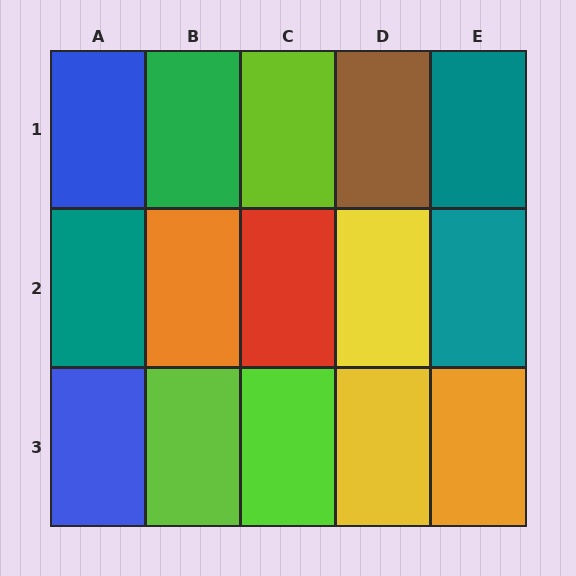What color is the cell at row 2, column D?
Yellow.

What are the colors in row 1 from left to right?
Blue, green, lime, brown, teal.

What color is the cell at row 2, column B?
Orange.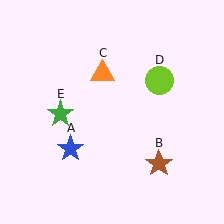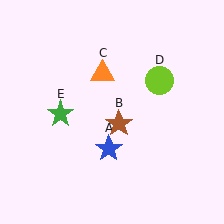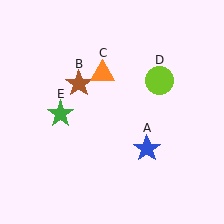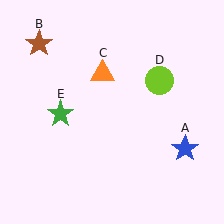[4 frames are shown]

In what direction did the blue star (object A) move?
The blue star (object A) moved right.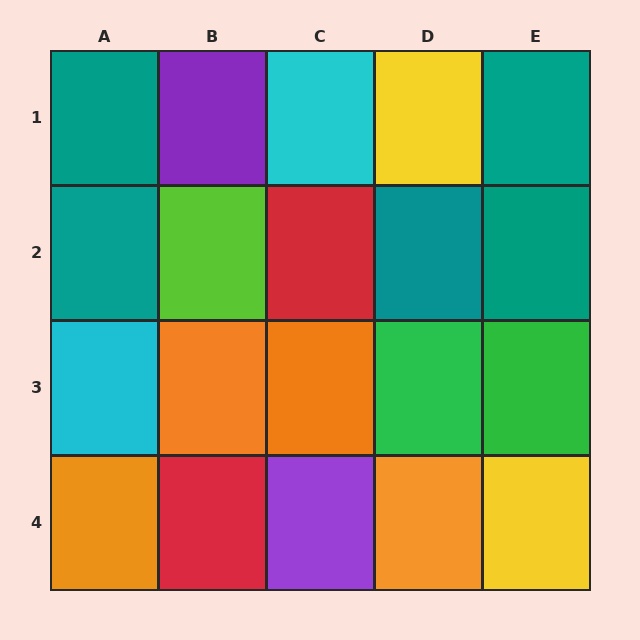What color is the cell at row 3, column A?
Cyan.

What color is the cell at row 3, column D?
Green.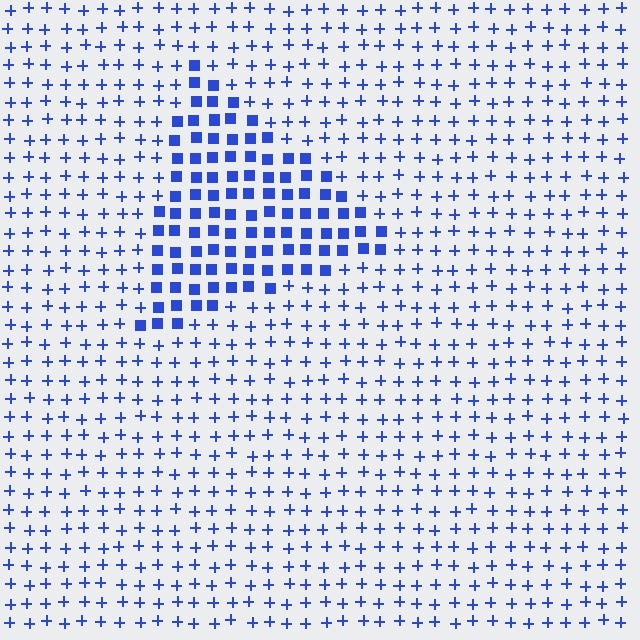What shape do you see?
I see a triangle.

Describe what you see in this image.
The image is filled with small blue elements arranged in a uniform grid. A triangle-shaped region contains squares, while the surrounding area contains plus signs. The boundary is defined purely by the change in element shape.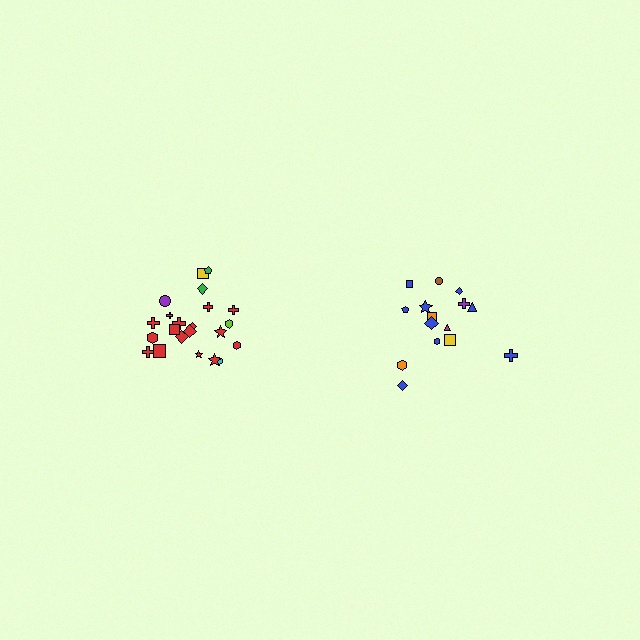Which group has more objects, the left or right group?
The left group.